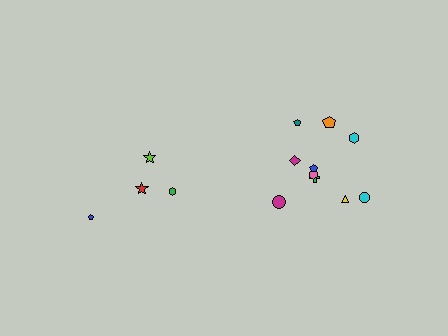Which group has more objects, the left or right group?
The right group.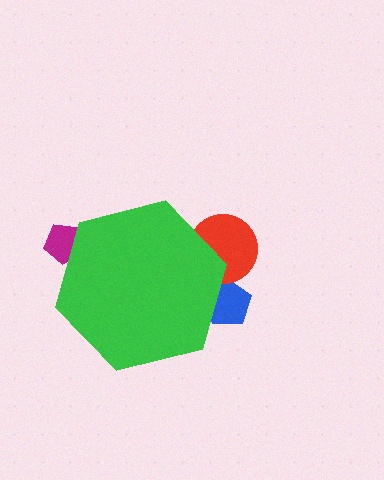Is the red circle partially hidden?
Yes, the red circle is partially hidden behind the green hexagon.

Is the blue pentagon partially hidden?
Yes, the blue pentagon is partially hidden behind the green hexagon.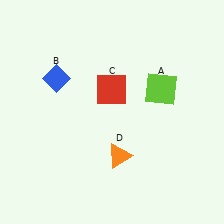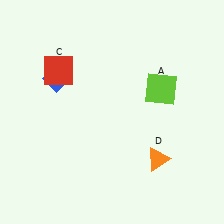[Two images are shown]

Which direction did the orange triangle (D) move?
The orange triangle (D) moved right.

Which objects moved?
The objects that moved are: the red square (C), the orange triangle (D).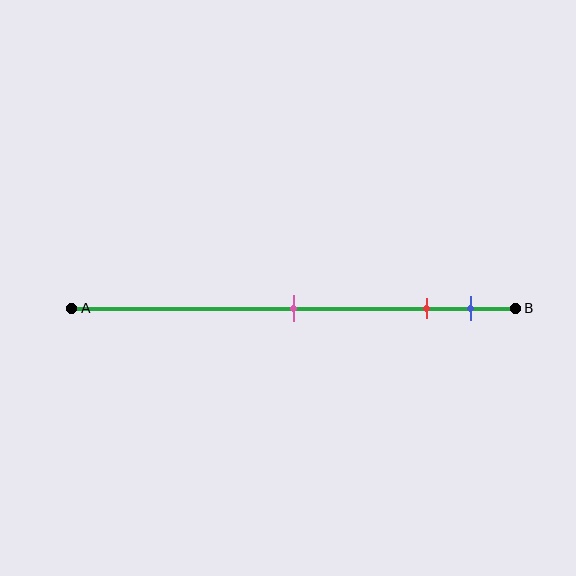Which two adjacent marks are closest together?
The red and blue marks are the closest adjacent pair.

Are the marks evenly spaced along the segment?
No, the marks are not evenly spaced.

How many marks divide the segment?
There are 3 marks dividing the segment.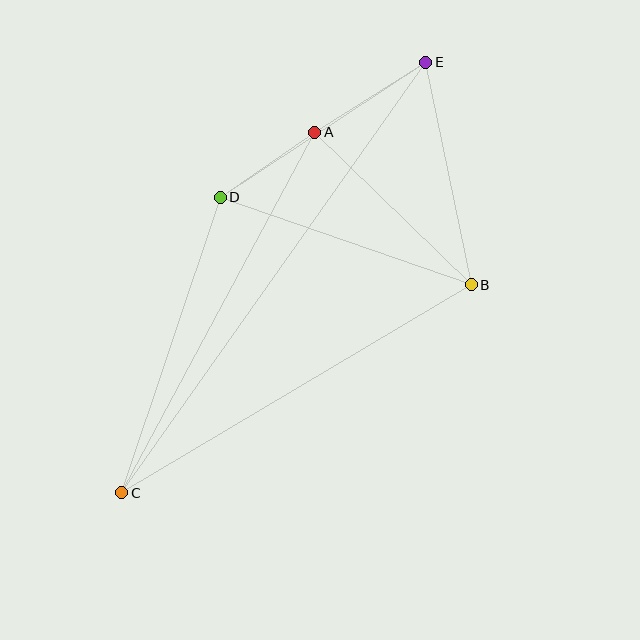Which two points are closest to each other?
Points A and D are closest to each other.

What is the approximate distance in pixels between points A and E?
The distance between A and E is approximately 131 pixels.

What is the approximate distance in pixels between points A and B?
The distance between A and B is approximately 219 pixels.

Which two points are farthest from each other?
Points C and E are farthest from each other.